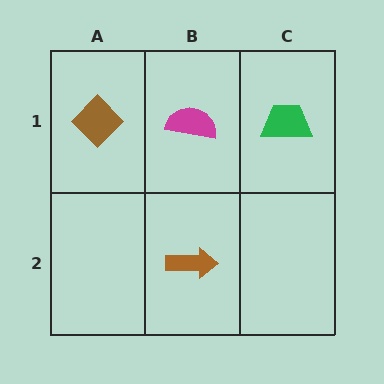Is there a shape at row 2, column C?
No, that cell is empty.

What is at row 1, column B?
A magenta semicircle.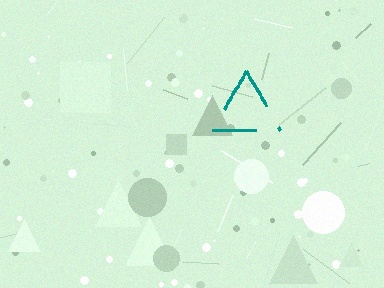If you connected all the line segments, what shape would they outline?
They would outline a triangle.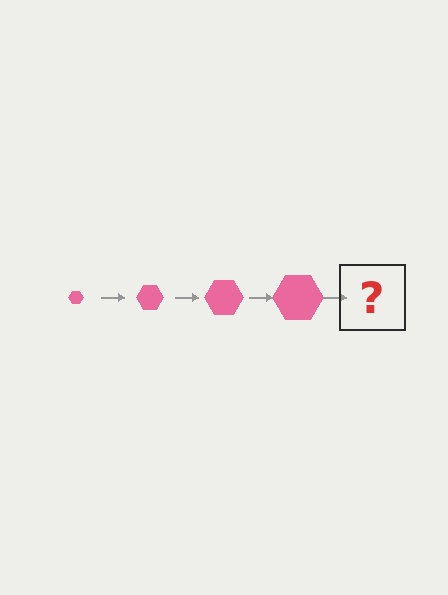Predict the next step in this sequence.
The next step is a pink hexagon, larger than the previous one.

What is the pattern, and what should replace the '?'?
The pattern is that the hexagon gets progressively larger each step. The '?' should be a pink hexagon, larger than the previous one.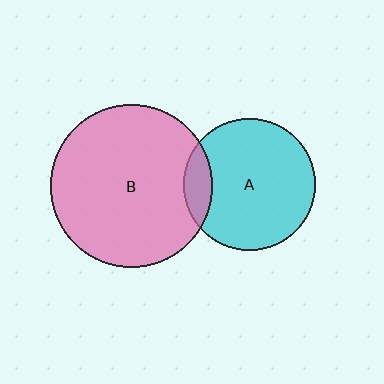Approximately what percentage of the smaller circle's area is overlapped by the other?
Approximately 15%.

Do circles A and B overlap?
Yes.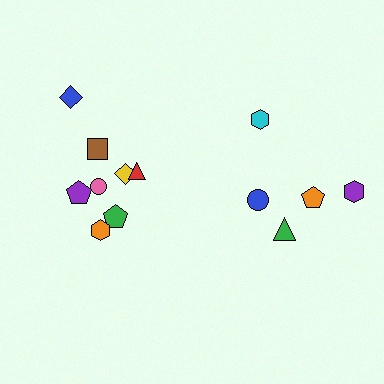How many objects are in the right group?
There are 5 objects.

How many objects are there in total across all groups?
There are 13 objects.